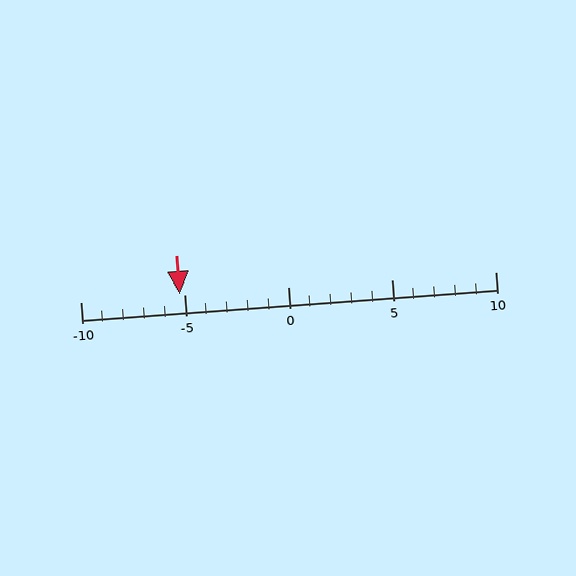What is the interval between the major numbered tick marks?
The major tick marks are spaced 5 units apart.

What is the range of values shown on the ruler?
The ruler shows values from -10 to 10.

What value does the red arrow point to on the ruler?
The red arrow points to approximately -5.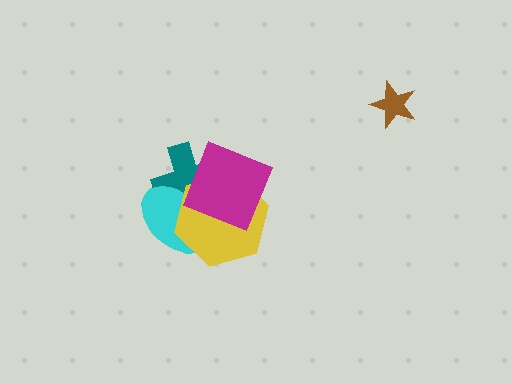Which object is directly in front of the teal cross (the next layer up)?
The cyan ellipse is directly in front of the teal cross.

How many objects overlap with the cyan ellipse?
3 objects overlap with the cyan ellipse.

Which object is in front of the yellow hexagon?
The magenta square is in front of the yellow hexagon.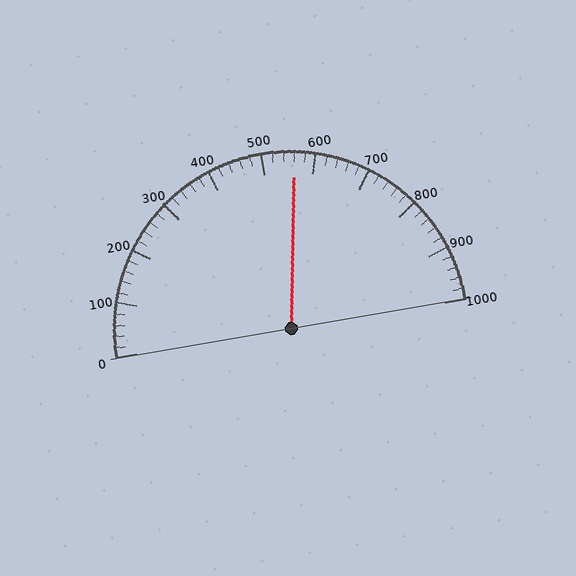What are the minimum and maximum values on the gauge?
The gauge ranges from 0 to 1000.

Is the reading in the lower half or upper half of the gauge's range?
The reading is in the upper half of the range (0 to 1000).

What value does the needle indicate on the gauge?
The needle indicates approximately 560.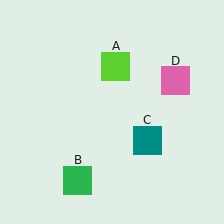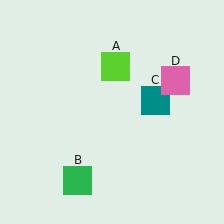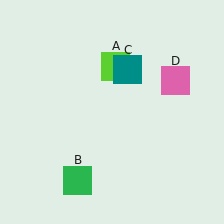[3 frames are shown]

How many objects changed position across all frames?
1 object changed position: teal square (object C).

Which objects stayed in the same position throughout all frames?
Lime square (object A) and green square (object B) and pink square (object D) remained stationary.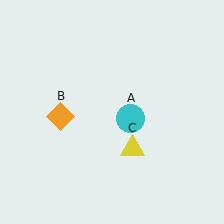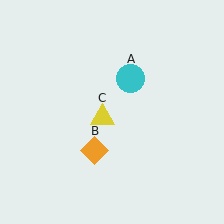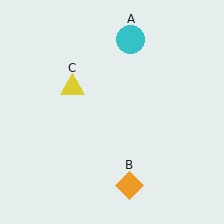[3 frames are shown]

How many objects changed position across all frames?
3 objects changed position: cyan circle (object A), orange diamond (object B), yellow triangle (object C).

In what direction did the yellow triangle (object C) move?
The yellow triangle (object C) moved up and to the left.